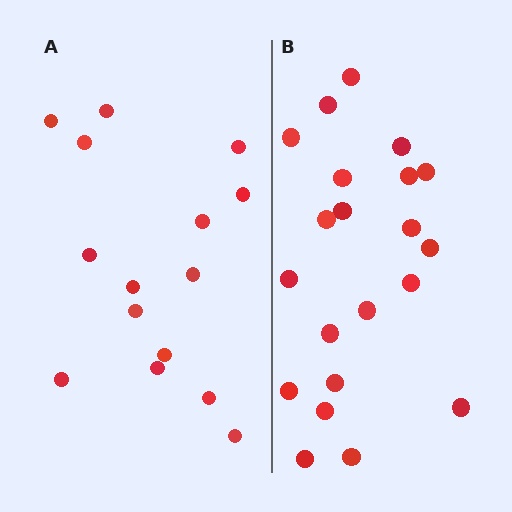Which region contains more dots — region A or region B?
Region B (the right region) has more dots.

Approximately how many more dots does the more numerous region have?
Region B has about 6 more dots than region A.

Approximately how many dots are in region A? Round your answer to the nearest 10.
About 20 dots. (The exact count is 15, which rounds to 20.)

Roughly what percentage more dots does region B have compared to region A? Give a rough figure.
About 40% more.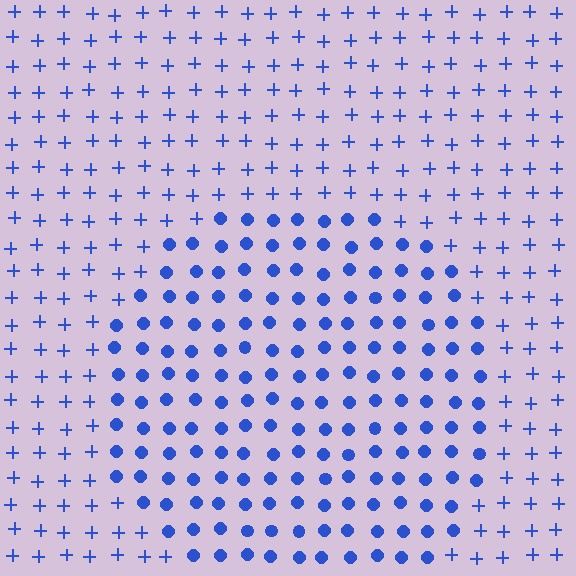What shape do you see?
I see a circle.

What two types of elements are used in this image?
The image uses circles inside the circle region and plus signs outside it.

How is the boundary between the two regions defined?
The boundary is defined by a change in element shape: circles inside vs. plus signs outside. All elements share the same color and spacing.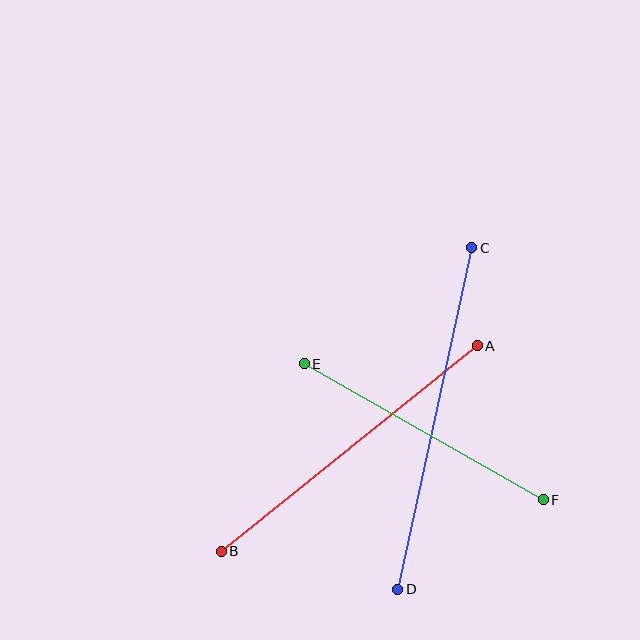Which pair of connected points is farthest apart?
Points C and D are farthest apart.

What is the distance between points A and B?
The distance is approximately 328 pixels.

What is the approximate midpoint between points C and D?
The midpoint is at approximately (435, 419) pixels.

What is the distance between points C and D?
The distance is approximately 349 pixels.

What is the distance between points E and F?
The distance is approximately 275 pixels.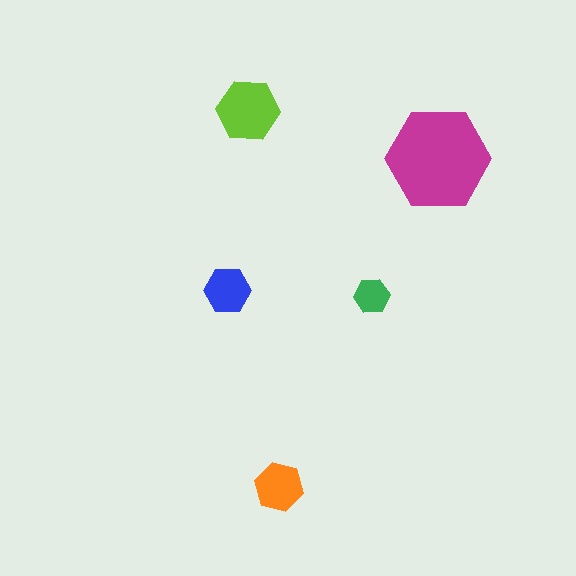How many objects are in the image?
There are 5 objects in the image.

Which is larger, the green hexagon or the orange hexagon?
The orange one.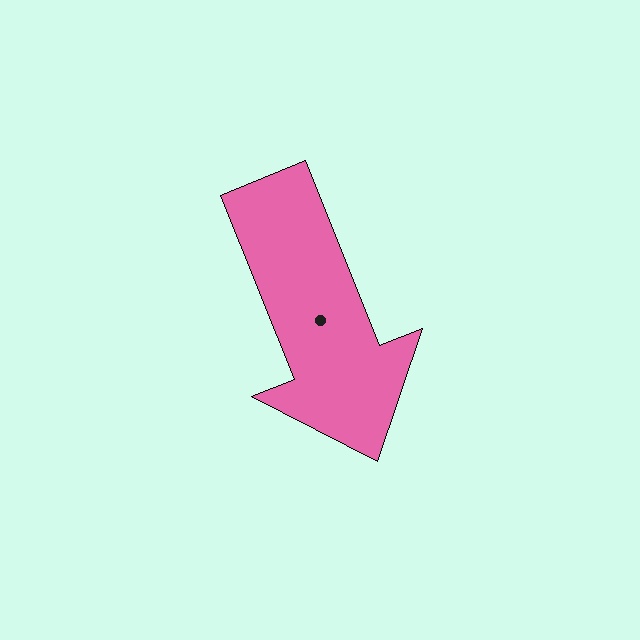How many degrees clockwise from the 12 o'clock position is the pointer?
Approximately 158 degrees.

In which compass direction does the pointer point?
South.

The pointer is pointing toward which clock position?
Roughly 5 o'clock.